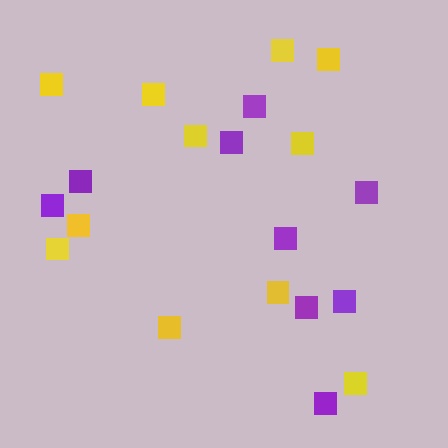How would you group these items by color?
There are 2 groups: one group of purple squares (9) and one group of yellow squares (11).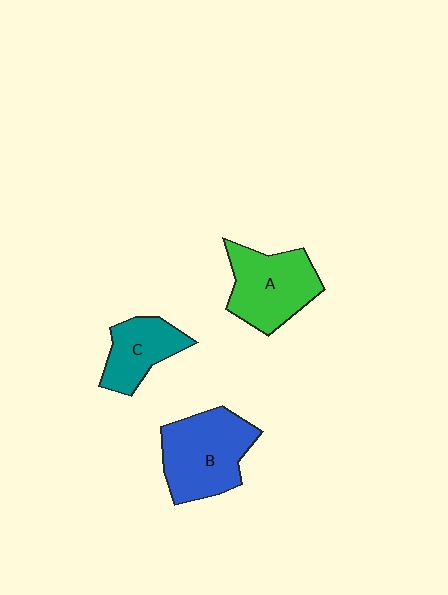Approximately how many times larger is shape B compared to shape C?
Approximately 1.6 times.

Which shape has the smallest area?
Shape C (teal).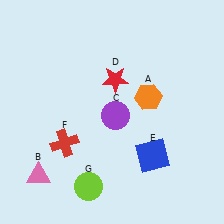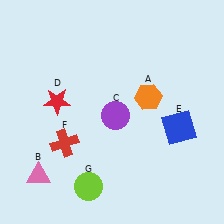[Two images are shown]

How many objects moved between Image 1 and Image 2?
2 objects moved between the two images.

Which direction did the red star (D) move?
The red star (D) moved left.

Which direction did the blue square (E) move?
The blue square (E) moved up.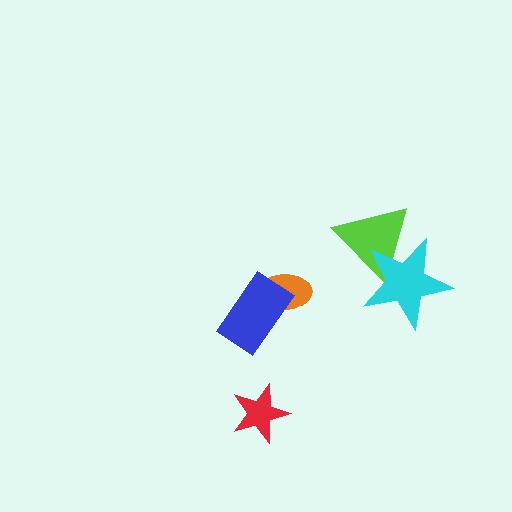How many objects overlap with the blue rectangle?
1 object overlaps with the blue rectangle.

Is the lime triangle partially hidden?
Yes, it is partially covered by another shape.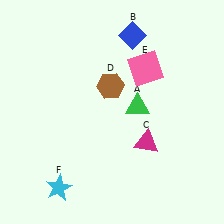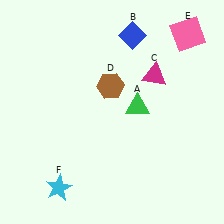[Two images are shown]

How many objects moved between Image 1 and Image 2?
2 objects moved between the two images.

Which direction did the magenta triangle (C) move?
The magenta triangle (C) moved up.